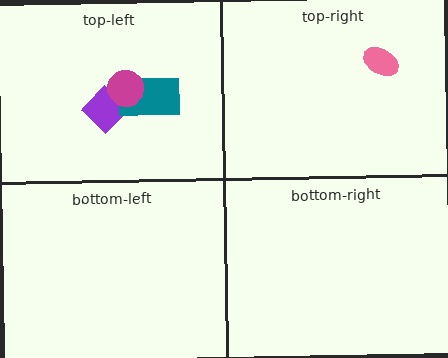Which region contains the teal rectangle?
The top-left region.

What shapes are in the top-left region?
The purple diamond, the teal rectangle, the magenta circle.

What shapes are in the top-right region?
The pink ellipse.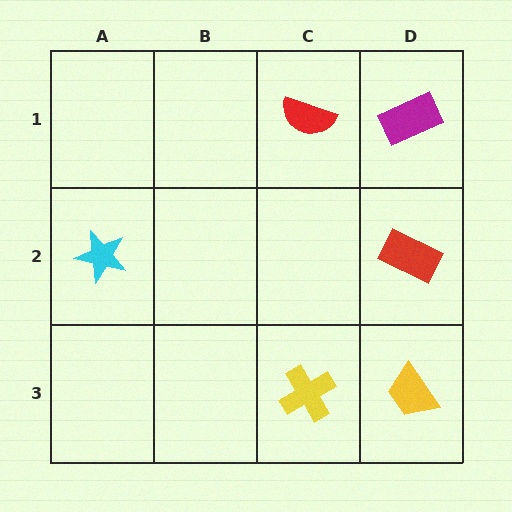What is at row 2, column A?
A cyan star.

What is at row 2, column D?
A red rectangle.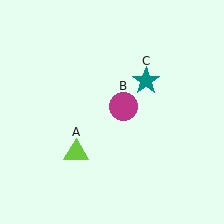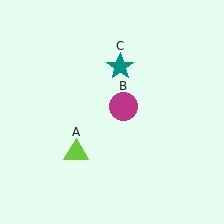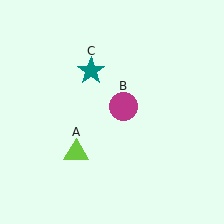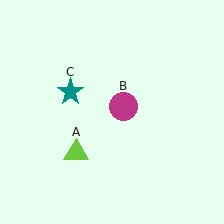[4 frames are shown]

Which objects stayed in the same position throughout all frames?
Lime triangle (object A) and magenta circle (object B) remained stationary.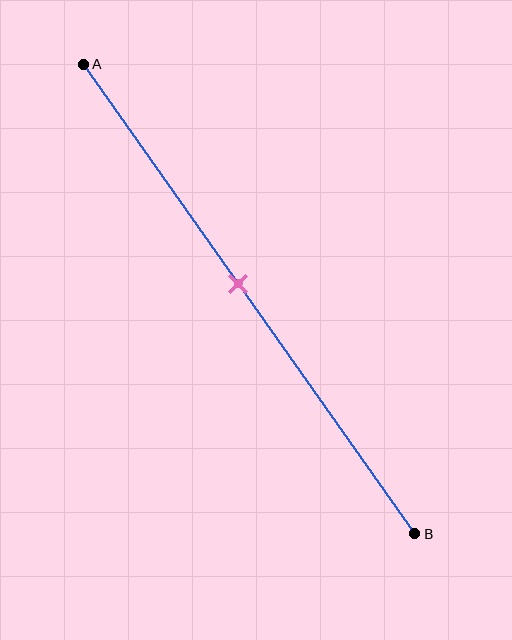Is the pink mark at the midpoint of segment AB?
No, the mark is at about 45% from A, not at the 50% midpoint.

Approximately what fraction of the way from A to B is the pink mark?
The pink mark is approximately 45% of the way from A to B.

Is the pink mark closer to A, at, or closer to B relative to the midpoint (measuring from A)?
The pink mark is closer to point A than the midpoint of segment AB.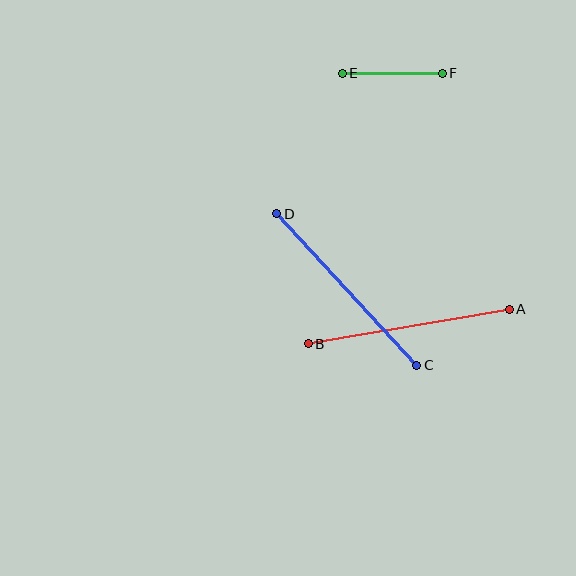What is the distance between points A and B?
The distance is approximately 204 pixels.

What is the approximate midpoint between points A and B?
The midpoint is at approximately (409, 327) pixels.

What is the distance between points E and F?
The distance is approximately 100 pixels.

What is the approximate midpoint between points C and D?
The midpoint is at approximately (347, 289) pixels.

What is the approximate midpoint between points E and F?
The midpoint is at approximately (392, 73) pixels.